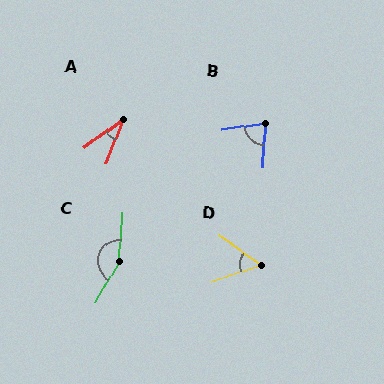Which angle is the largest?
C, at approximately 154 degrees.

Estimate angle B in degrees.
Approximately 78 degrees.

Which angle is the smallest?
A, at approximately 33 degrees.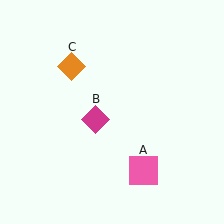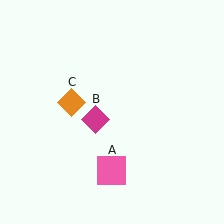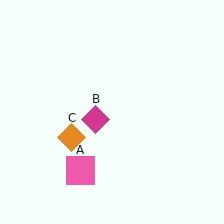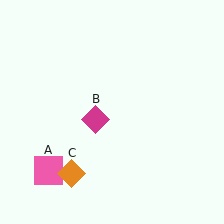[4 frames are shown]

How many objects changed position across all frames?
2 objects changed position: pink square (object A), orange diamond (object C).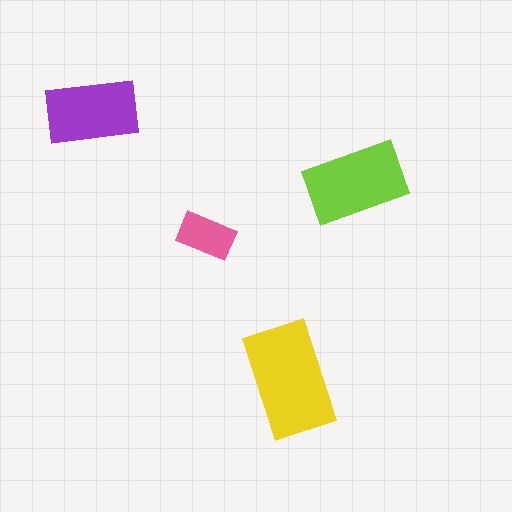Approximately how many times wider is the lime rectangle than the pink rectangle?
About 2 times wider.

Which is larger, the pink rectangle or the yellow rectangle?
The yellow one.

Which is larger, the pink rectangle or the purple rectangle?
The purple one.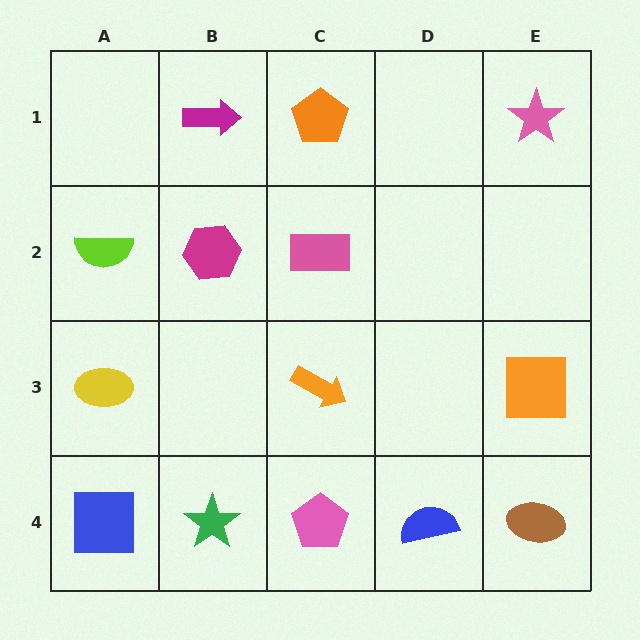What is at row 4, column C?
A pink pentagon.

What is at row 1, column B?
A magenta arrow.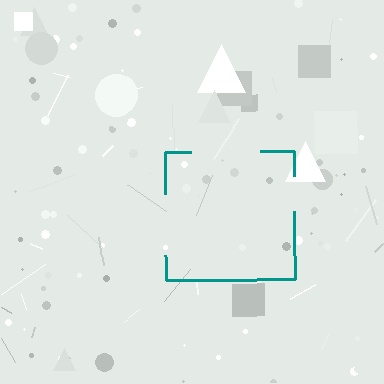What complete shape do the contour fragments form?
The contour fragments form a square.